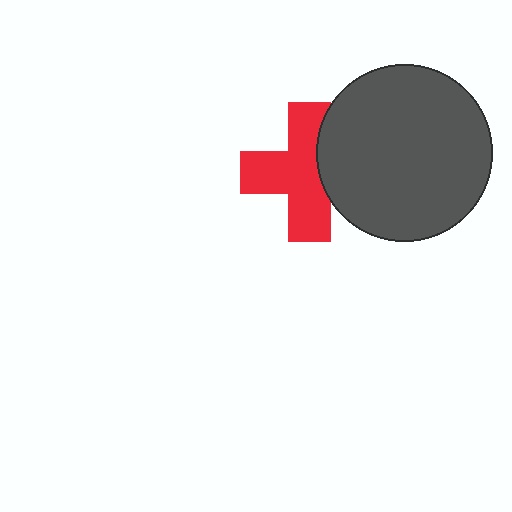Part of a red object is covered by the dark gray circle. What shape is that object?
It is a cross.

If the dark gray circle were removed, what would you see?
You would see the complete red cross.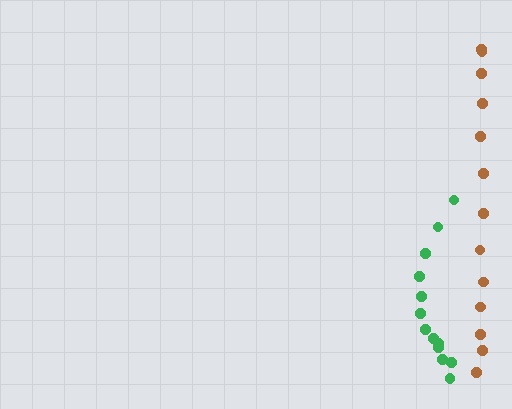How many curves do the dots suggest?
There are 2 distinct paths.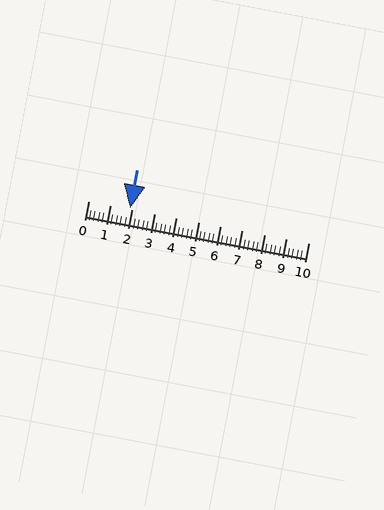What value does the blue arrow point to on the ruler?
The blue arrow points to approximately 1.9.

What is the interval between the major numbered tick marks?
The major tick marks are spaced 1 units apart.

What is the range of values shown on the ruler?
The ruler shows values from 0 to 10.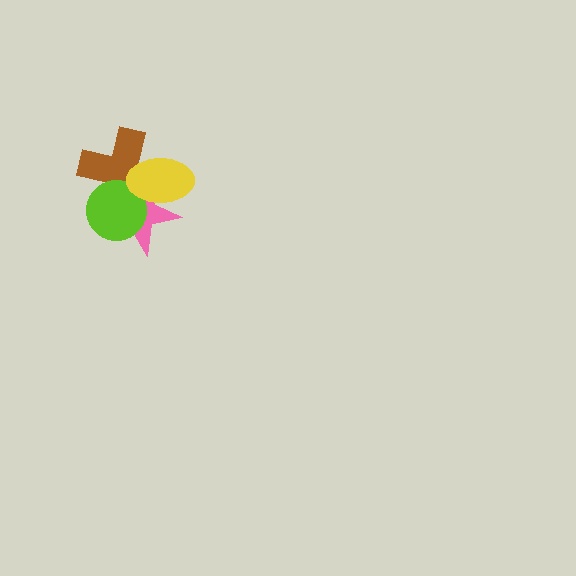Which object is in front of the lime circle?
The yellow ellipse is in front of the lime circle.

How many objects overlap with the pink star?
3 objects overlap with the pink star.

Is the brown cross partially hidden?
Yes, it is partially covered by another shape.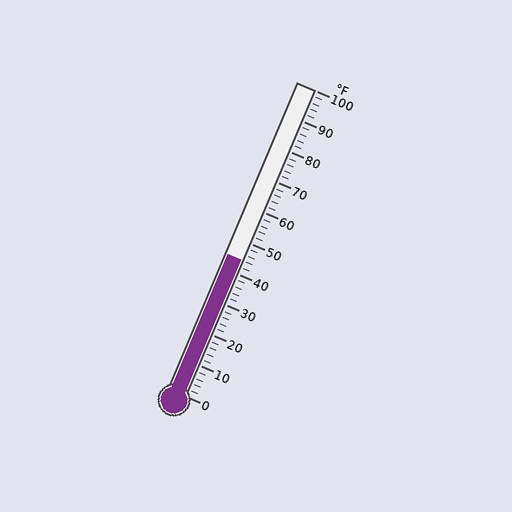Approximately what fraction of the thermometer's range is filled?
The thermometer is filled to approximately 45% of its range.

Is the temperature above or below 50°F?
The temperature is below 50°F.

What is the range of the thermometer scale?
The thermometer scale ranges from 0°F to 100°F.